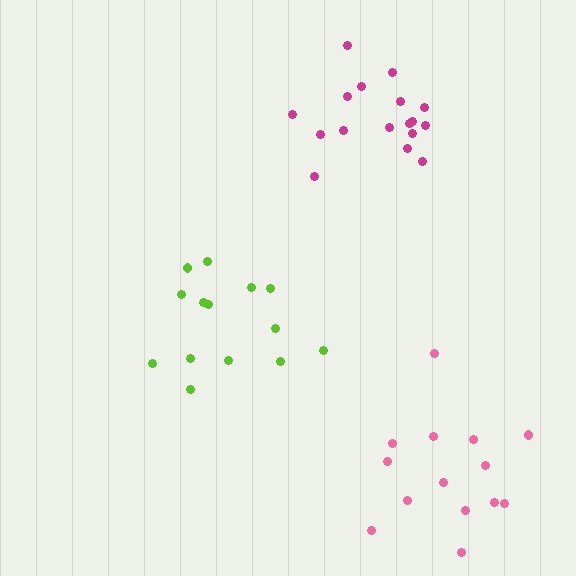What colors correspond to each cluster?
The clusters are colored: magenta, lime, pink.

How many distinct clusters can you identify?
There are 3 distinct clusters.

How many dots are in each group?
Group 1: 17 dots, Group 2: 14 dots, Group 3: 14 dots (45 total).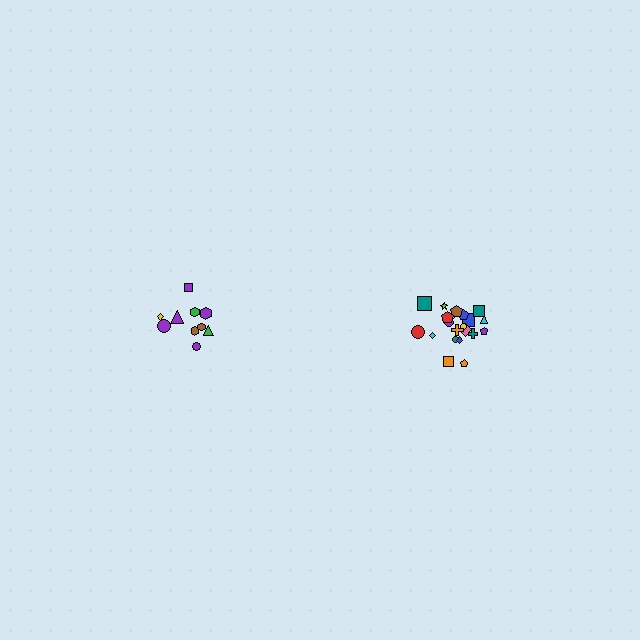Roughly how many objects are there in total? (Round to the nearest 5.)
Roughly 30 objects in total.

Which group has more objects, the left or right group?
The right group.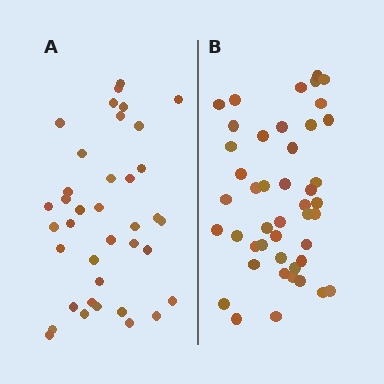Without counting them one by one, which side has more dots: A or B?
Region B (the right region) has more dots.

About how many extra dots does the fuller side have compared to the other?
Region B has roughly 8 or so more dots than region A.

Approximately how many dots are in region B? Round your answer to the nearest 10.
About 40 dots. (The exact count is 45, which rounds to 40.)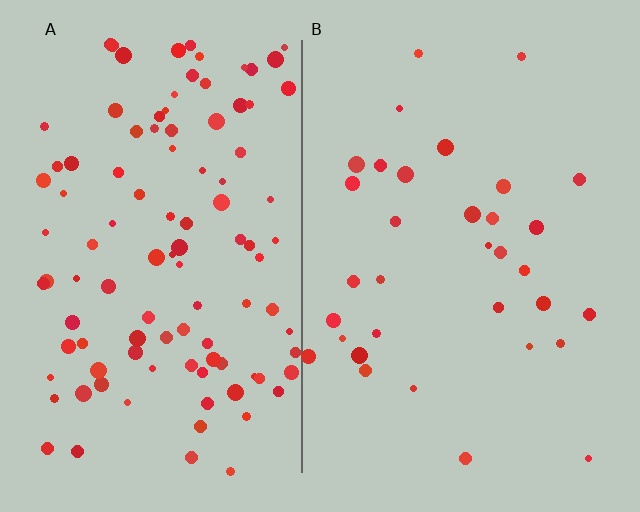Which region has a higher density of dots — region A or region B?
A (the left).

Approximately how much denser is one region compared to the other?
Approximately 3.2× — region A over region B.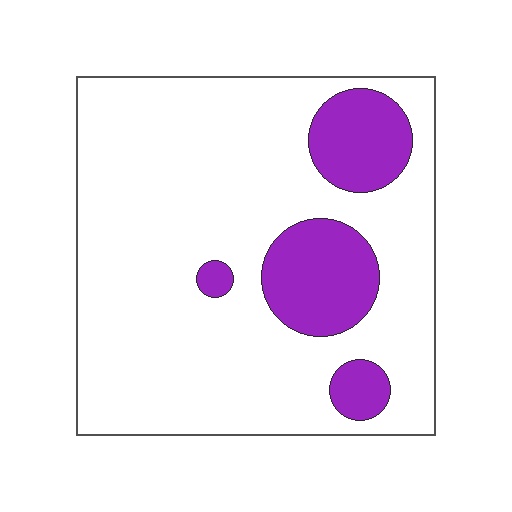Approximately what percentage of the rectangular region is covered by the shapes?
Approximately 20%.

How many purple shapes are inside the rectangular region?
4.